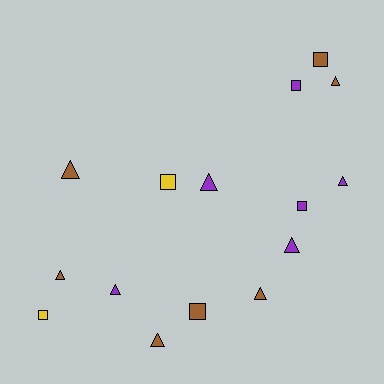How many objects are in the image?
There are 15 objects.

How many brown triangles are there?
There are 5 brown triangles.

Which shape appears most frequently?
Triangle, with 9 objects.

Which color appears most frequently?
Brown, with 7 objects.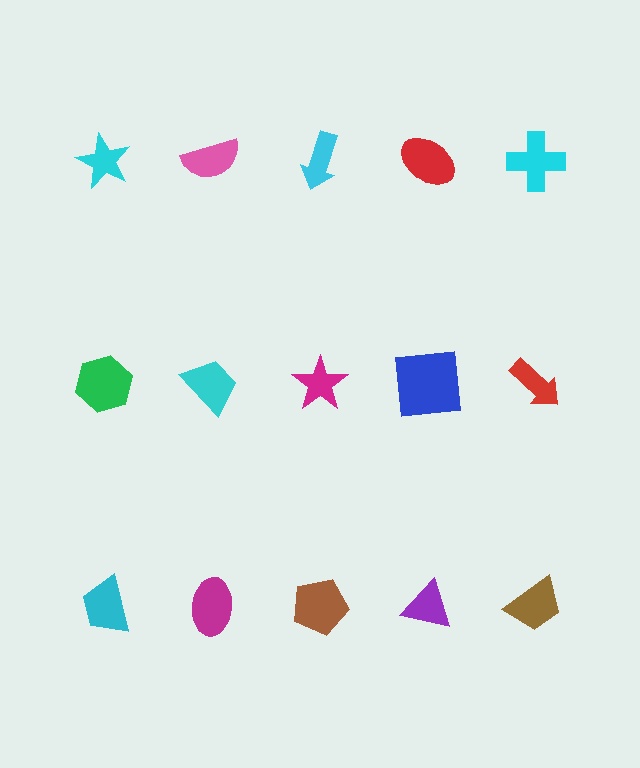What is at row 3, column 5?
A brown trapezoid.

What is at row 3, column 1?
A cyan trapezoid.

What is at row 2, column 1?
A green hexagon.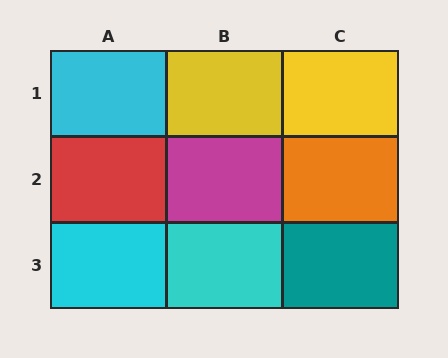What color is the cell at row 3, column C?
Teal.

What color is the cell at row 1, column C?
Yellow.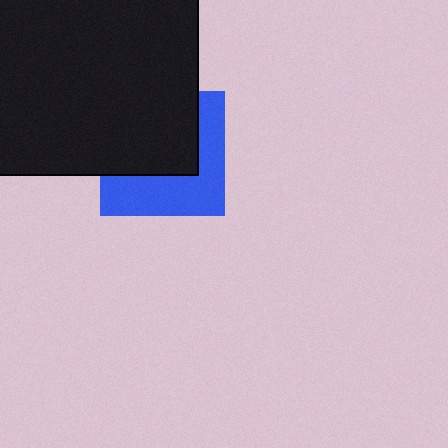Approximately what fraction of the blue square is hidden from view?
Roughly 54% of the blue square is hidden behind the black rectangle.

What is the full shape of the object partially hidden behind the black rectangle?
The partially hidden object is a blue square.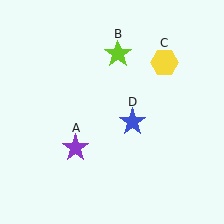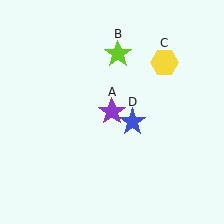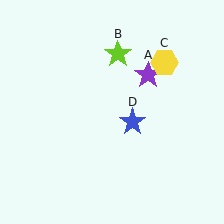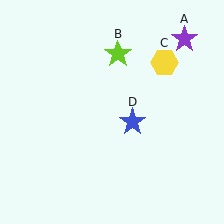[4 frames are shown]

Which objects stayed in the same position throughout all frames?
Lime star (object B) and yellow hexagon (object C) and blue star (object D) remained stationary.